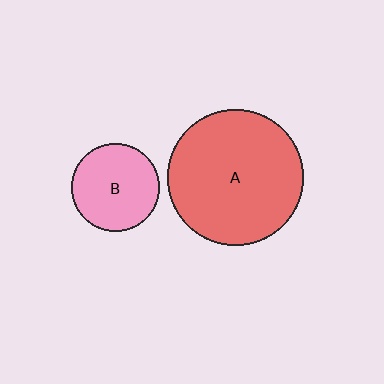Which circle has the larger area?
Circle A (red).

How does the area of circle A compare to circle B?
Approximately 2.4 times.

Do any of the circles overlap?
No, none of the circles overlap.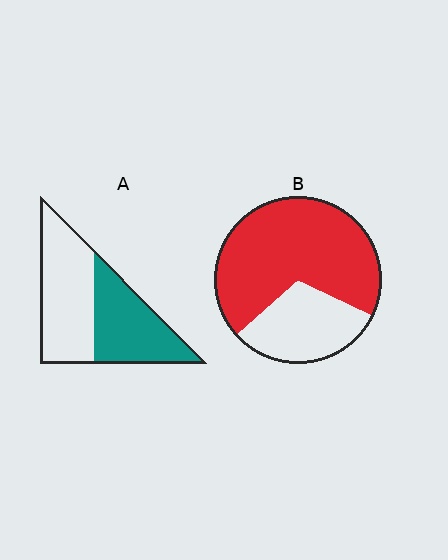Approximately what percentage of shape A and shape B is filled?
A is approximately 45% and B is approximately 70%.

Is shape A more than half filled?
No.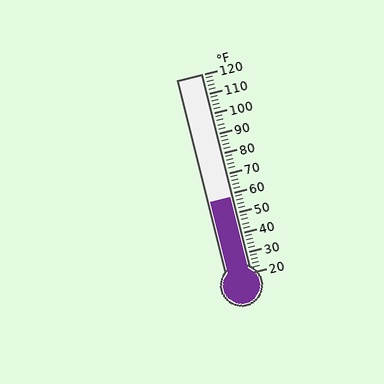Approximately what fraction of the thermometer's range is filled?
The thermometer is filled to approximately 40% of its range.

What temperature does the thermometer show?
The thermometer shows approximately 58°F.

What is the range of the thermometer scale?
The thermometer scale ranges from 20°F to 120°F.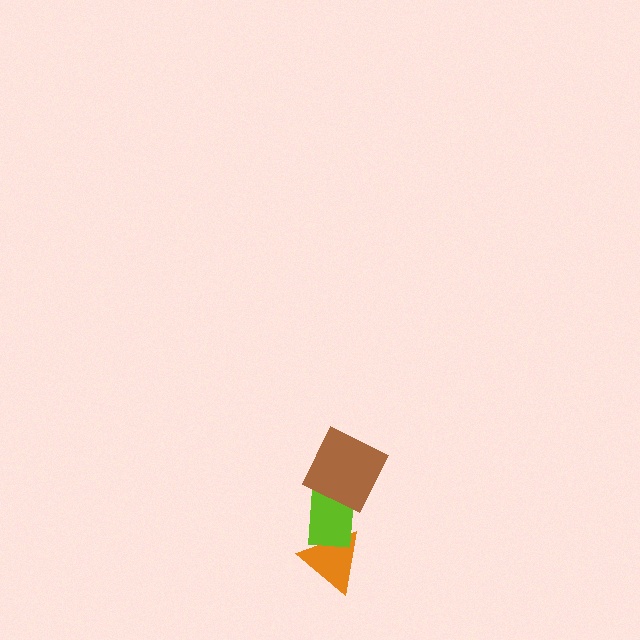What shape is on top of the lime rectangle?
The brown square is on top of the lime rectangle.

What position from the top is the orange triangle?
The orange triangle is 3rd from the top.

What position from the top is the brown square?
The brown square is 1st from the top.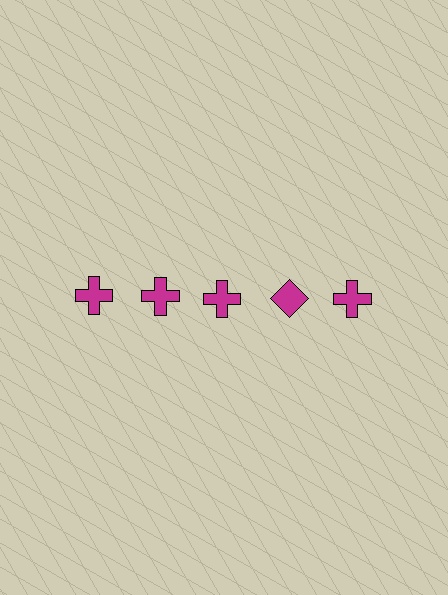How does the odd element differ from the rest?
It has a different shape: diamond instead of cross.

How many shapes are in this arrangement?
There are 5 shapes arranged in a grid pattern.